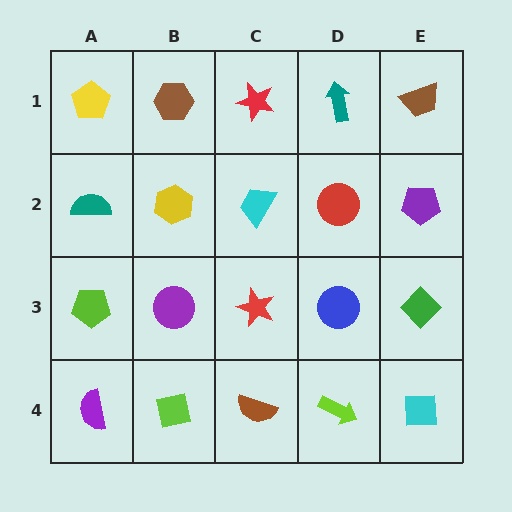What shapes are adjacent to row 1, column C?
A cyan trapezoid (row 2, column C), a brown hexagon (row 1, column B), a teal arrow (row 1, column D).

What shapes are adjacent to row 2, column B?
A brown hexagon (row 1, column B), a purple circle (row 3, column B), a teal semicircle (row 2, column A), a cyan trapezoid (row 2, column C).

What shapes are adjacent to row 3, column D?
A red circle (row 2, column D), a lime arrow (row 4, column D), a red star (row 3, column C), a green diamond (row 3, column E).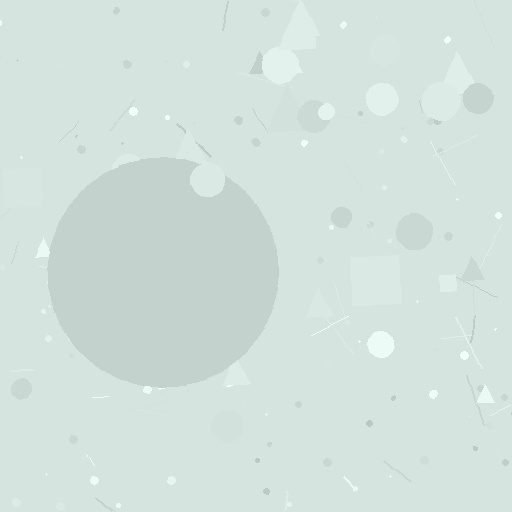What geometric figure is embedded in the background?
A circle is embedded in the background.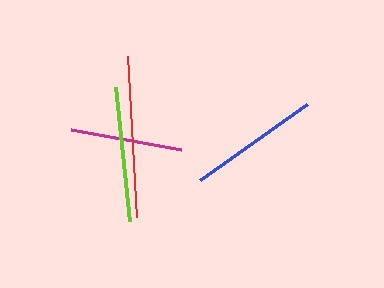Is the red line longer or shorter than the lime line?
The red line is longer than the lime line.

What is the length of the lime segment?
The lime segment is approximately 135 pixels long.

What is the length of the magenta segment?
The magenta segment is approximately 112 pixels long.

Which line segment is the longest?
The red line is the longest at approximately 161 pixels.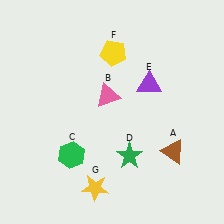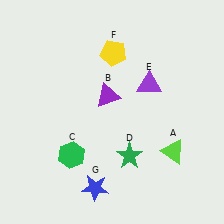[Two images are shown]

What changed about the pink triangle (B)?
In Image 1, B is pink. In Image 2, it changed to purple.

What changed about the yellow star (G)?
In Image 1, G is yellow. In Image 2, it changed to blue.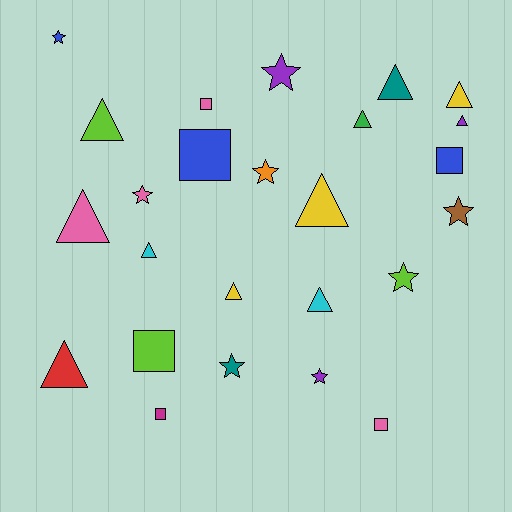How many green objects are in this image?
There is 1 green object.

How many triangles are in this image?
There are 11 triangles.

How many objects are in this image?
There are 25 objects.